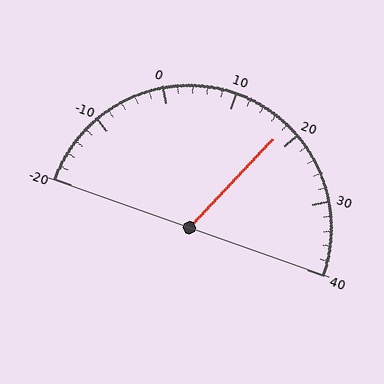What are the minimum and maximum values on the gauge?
The gauge ranges from -20 to 40.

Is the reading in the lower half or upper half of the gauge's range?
The reading is in the upper half of the range (-20 to 40).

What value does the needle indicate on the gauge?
The needle indicates approximately 18.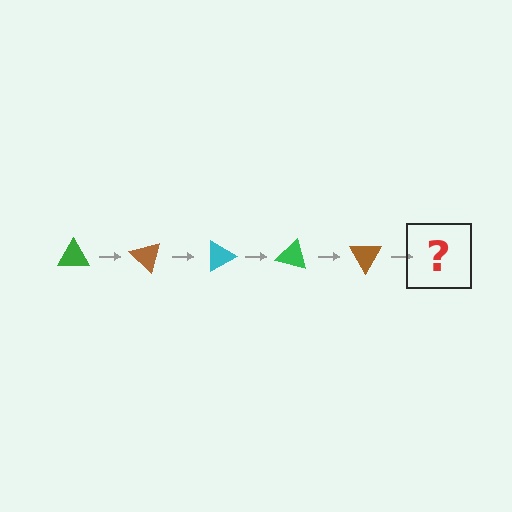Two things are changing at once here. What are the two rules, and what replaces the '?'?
The two rules are that it rotates 45 degrees each step and the color cycles through green, brown, and cyan. The '?' should be a cyan triangle, rotated 225 degrees from the start.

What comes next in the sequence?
The next element should be a cyan triangle, rotated 225 degrees from the start.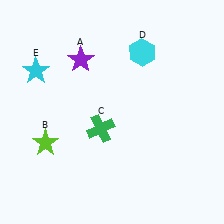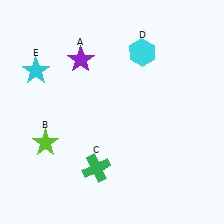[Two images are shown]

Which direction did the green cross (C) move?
The green cross (C) moved down.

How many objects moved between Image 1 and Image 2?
1 object moved between the two images.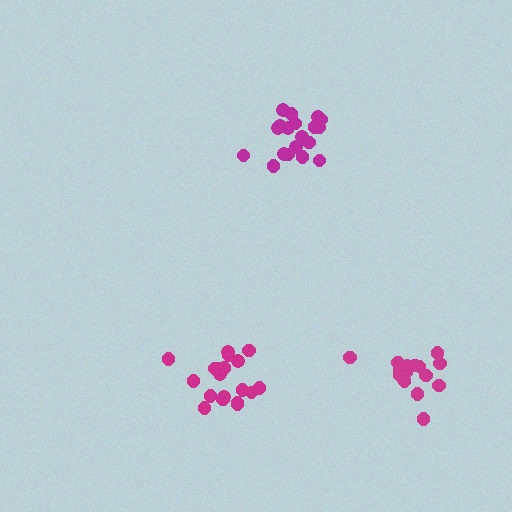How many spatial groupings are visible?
There are 3 spatial groupings.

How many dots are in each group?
Group 1: 19 dots, Group 2: 15 dots, Group 3: 20 dots (54 total).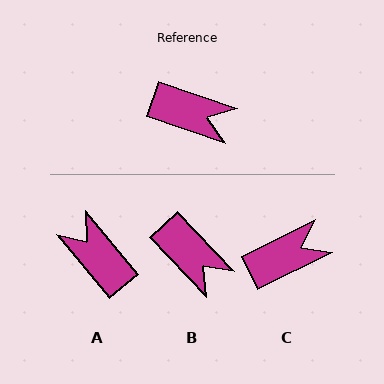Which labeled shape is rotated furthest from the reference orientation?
A, about 149 degrees away.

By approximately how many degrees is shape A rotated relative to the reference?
Approximately 149 degrees counter-clockwise.